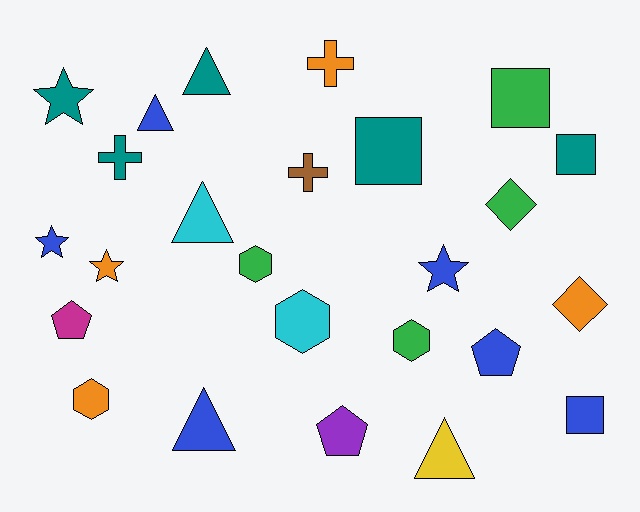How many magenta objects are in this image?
There is 1 magenta object.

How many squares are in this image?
There are 4 squares.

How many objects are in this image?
There are 25 objects.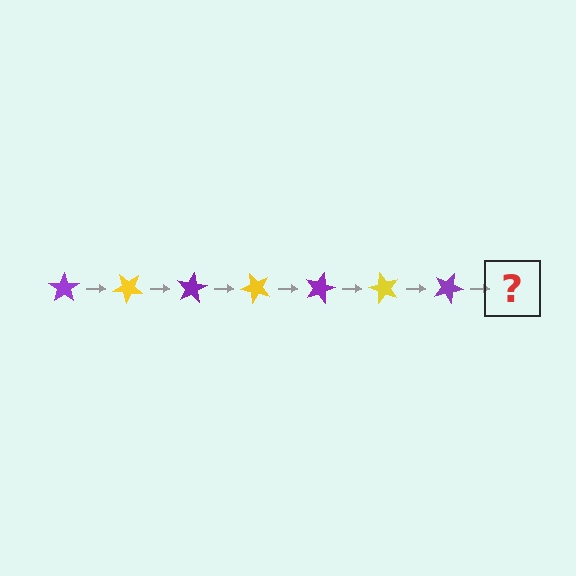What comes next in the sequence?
The next element should be a yellow star, rotated 280 degrees from the start.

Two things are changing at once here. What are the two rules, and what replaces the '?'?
The two rules are that it rotates 40 degrees each step and the color cycles through purple and yellow. The '?' should be a yellow star, rotated 280 degrees from the start.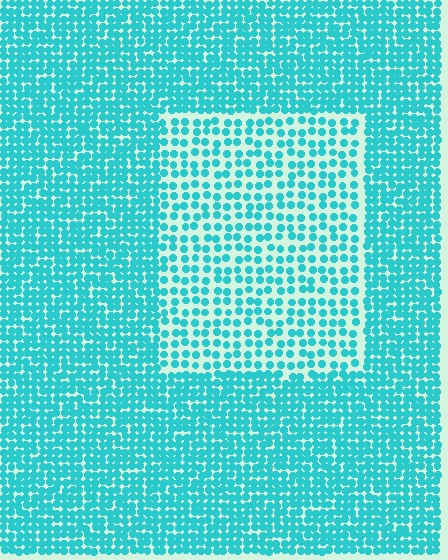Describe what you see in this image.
The image contains small cyan elements arranged at two different densities. A rectangle-shaped region is visible where the elements are less densely packed than the surrounding area.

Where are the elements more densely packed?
The elements are more densely packed outside the rectangle boundary.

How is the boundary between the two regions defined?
The boundary is defined by a change in element density (approximately 1.9x ratio). All elements are the same color, size, and shape.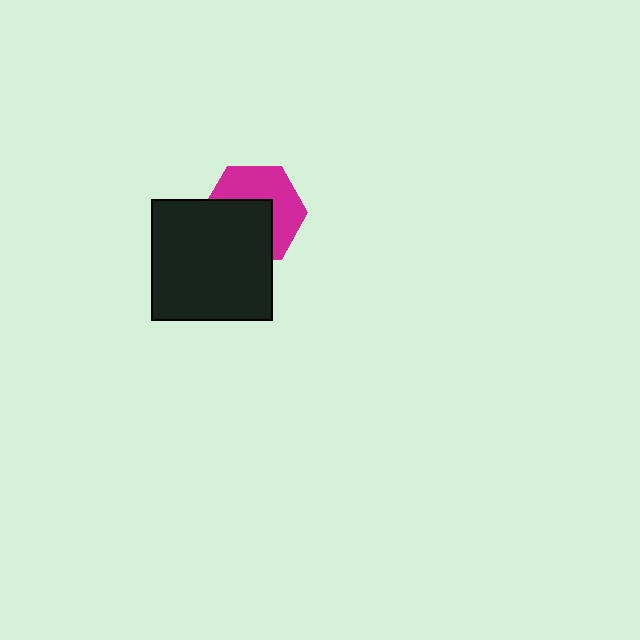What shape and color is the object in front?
The object in front is a black square.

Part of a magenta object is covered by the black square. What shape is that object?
It is a hexagon.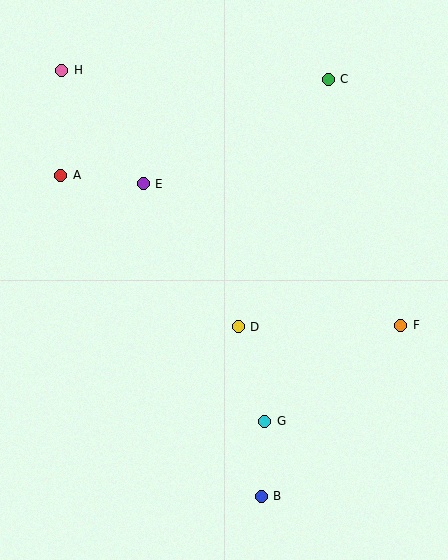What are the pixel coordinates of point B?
Point B is at (261, 496).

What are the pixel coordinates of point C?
Point C is at (328, 79).